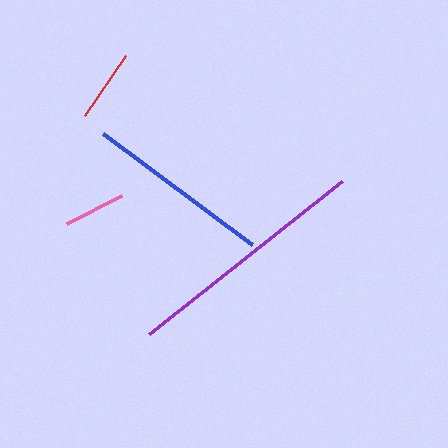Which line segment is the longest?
The purple line is the longest at approximately 246 pixels.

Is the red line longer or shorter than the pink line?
The red line is longer than the pink line.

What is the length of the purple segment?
The purple segment is approximately 246 pixels long.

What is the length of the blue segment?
The blue segment is approximately 187 pixels long.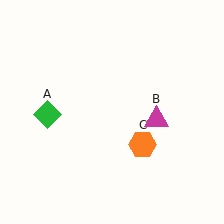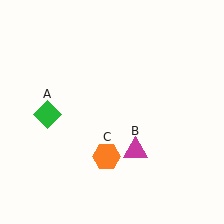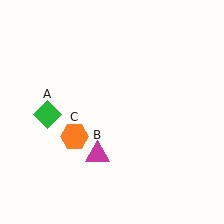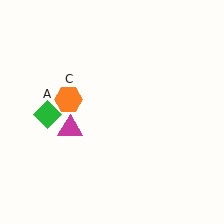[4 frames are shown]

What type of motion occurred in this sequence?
The magenta triangle (object B), orange hexagon (object C) rotated clockwise around the center of the scene.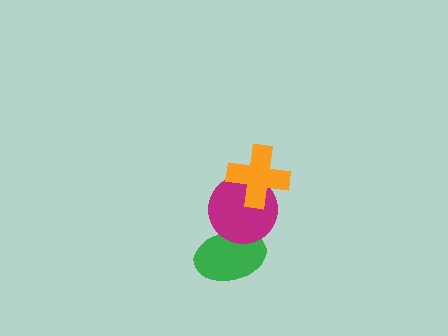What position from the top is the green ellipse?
The green ellipse is 3rd from the top.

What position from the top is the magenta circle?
The magenta circle is 2nd from the top.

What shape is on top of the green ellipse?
The magenta circle is on top of the green ellipse.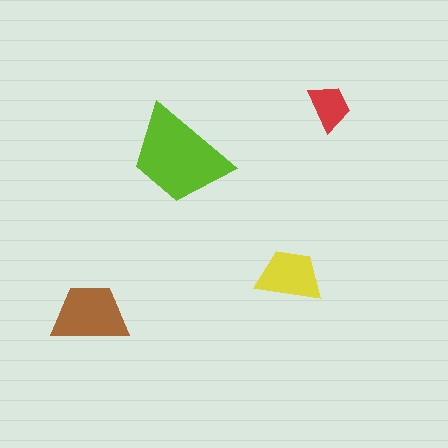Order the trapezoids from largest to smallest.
the lime one, the brown one, the yellow one, the red one.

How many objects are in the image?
There are 4 objects in the image.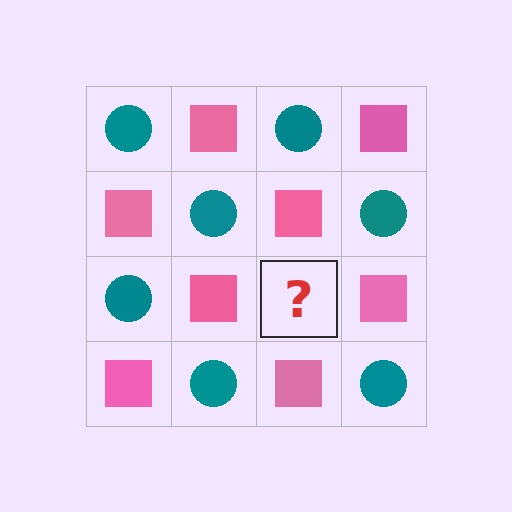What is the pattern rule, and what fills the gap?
The rule is that it alternates teal circle and pink square in a checkerboard pattern. The gap should be filled with a teal circle.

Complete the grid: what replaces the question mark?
The question mark should be replaced with a teal circle.